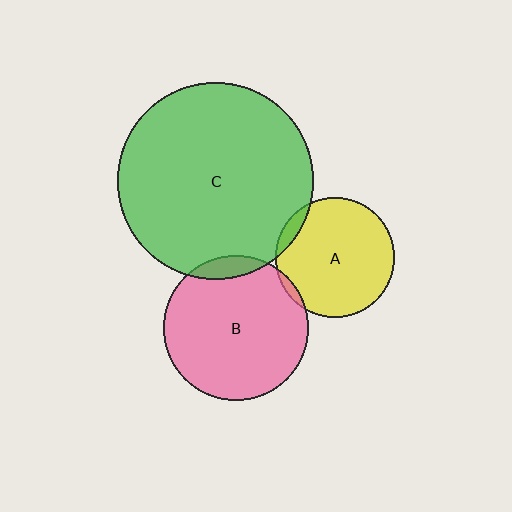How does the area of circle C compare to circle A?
Approximately 2.7 times.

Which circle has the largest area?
Circle C (green).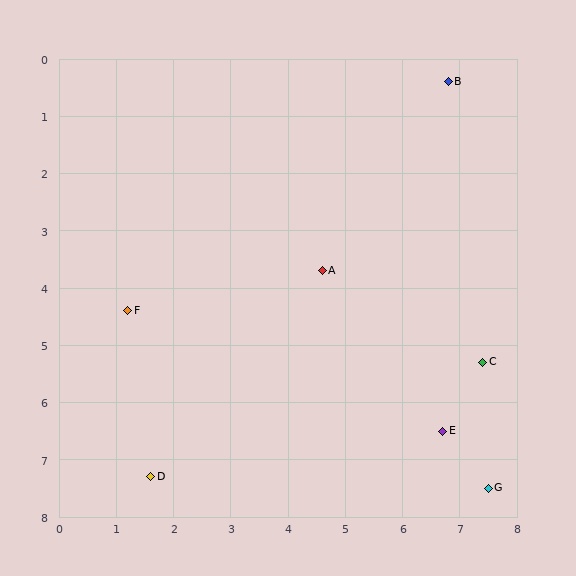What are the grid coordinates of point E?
Point E is at approximately (6.7, 6.5).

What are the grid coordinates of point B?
Point B is at approximately (6.8, 0.4).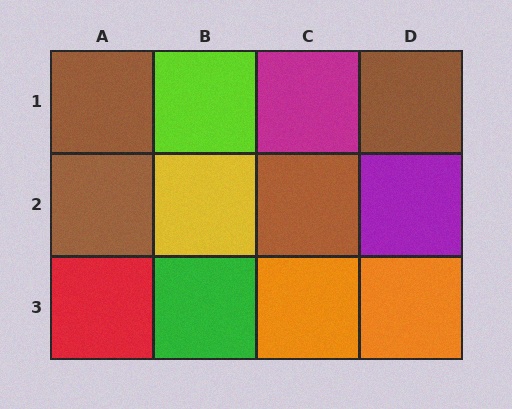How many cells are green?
1 cell is green.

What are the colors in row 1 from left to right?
Brown, lime, magenta, brown.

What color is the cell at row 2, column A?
Brown.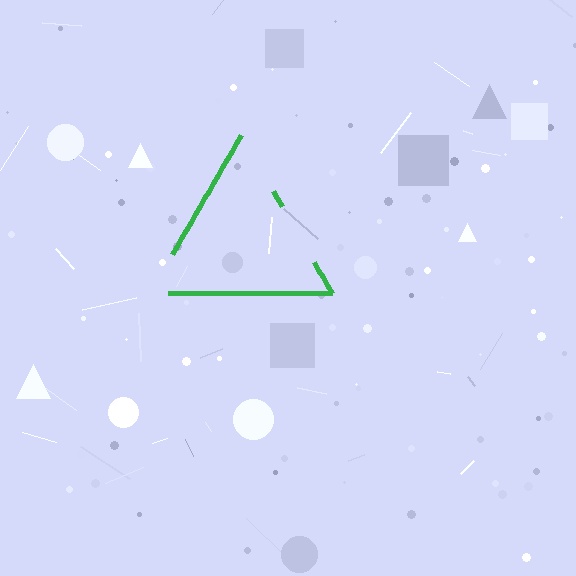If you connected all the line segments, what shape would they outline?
They would outline a triangle.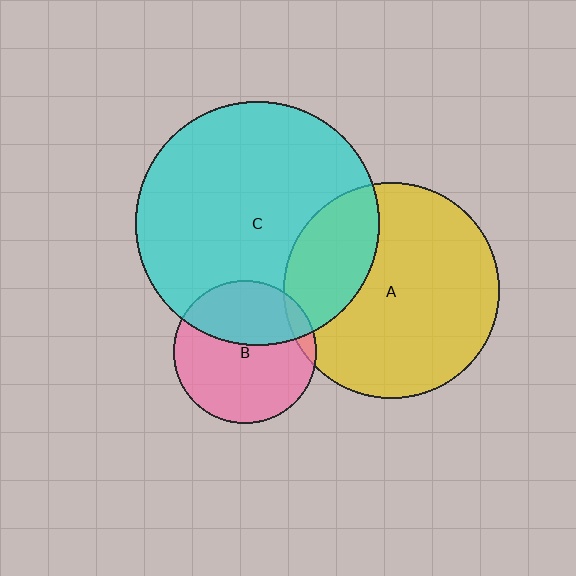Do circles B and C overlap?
Yes.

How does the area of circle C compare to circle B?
Approximately 2.9 times.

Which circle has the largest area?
Circle C (cyan).